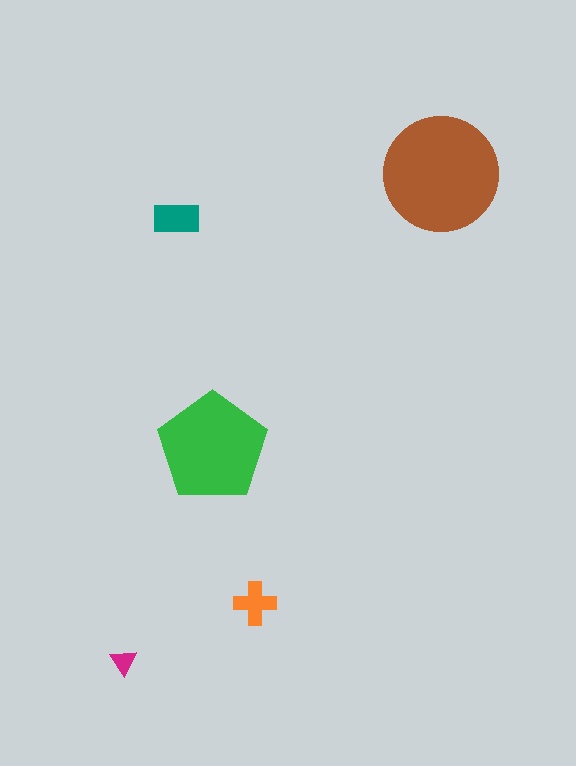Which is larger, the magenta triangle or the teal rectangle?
The teal rectangle.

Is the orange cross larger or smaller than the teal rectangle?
Smaller.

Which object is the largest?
The brown circle.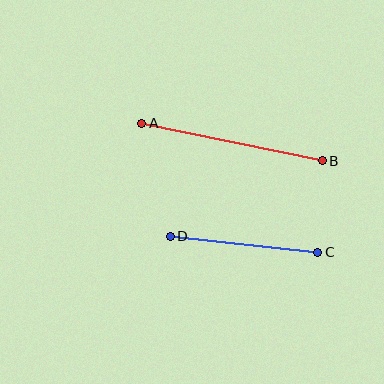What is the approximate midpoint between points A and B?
The midpoint is at approximately (232, 142) pixels.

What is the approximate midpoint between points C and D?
The midpoint is at approximately (244, 244) pixels.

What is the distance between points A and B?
The distance is approximately 185 pixels.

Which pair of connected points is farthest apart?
Points A and B are farthest apart.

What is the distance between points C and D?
The distance is approximately 148 pixels.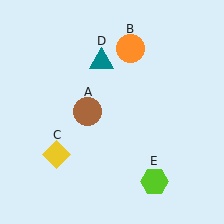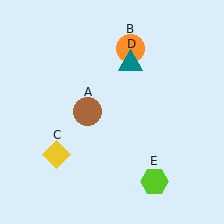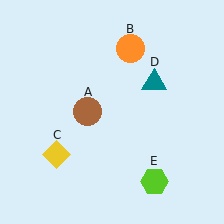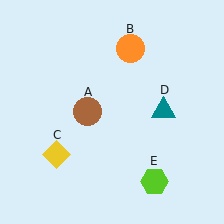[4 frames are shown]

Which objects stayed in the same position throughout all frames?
Brown circle (object A) and orange circle (object B) and yellow diamond (object C) and lime hexagon (object E) remained stationary.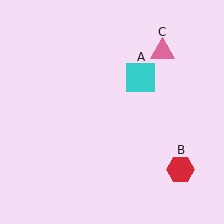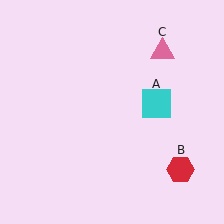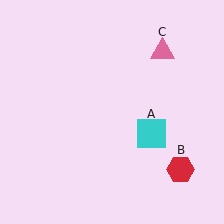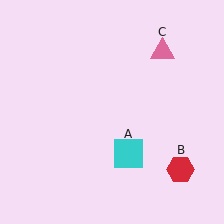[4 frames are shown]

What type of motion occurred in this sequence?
The cyan square (object A) rotated clockwise around the center of the scene.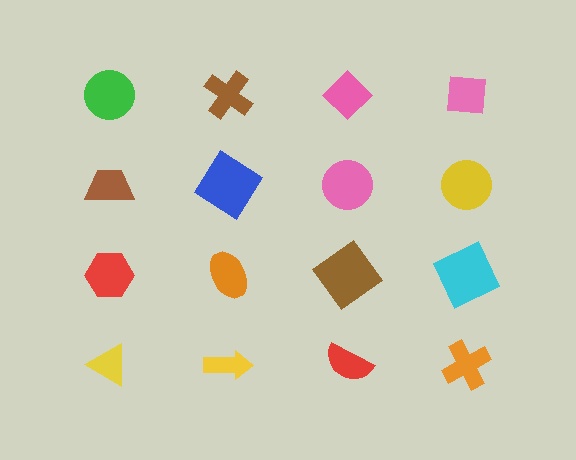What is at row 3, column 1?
A red hexagon.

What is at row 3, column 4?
A cyan square.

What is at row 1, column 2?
A brown cross.